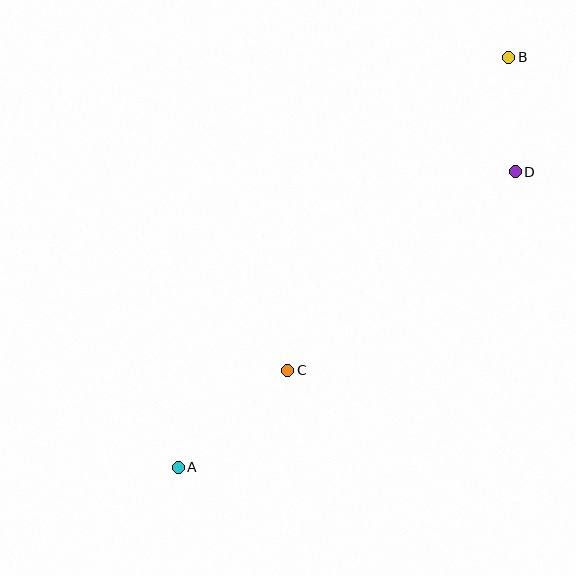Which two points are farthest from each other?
Points A and B are farthest from each other.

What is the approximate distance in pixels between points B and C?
The distance between B and C is approximately 383 pixels.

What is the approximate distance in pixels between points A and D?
The distance between A and D is approximately 448 pixels.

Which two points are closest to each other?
Points B and D are closest to each other.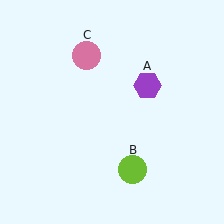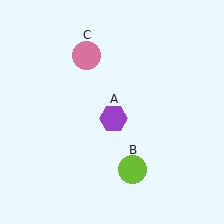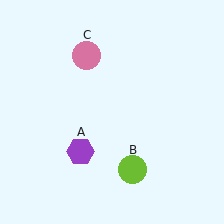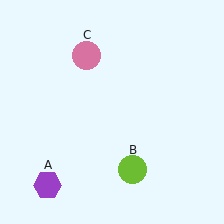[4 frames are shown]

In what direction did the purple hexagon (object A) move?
The purple hexagon (object A) moved down and to the left.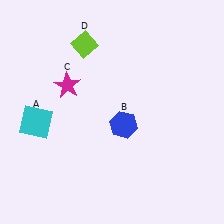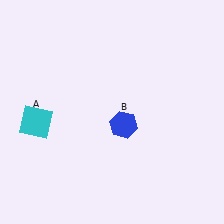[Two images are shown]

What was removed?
The lime diamond (D), the magenta star (C) were removed in Image 2.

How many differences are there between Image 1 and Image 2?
There are 2 differences between the two images.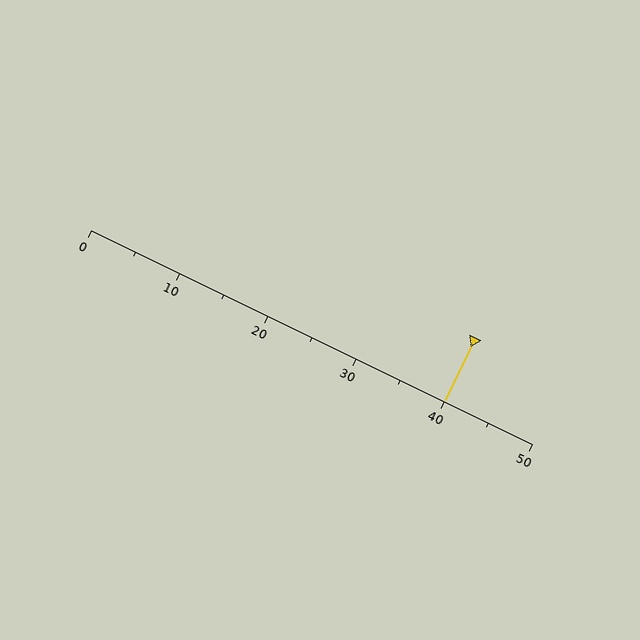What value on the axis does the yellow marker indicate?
The marker indicates approximately 40.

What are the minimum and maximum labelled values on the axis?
The axis runs from 0 to 50.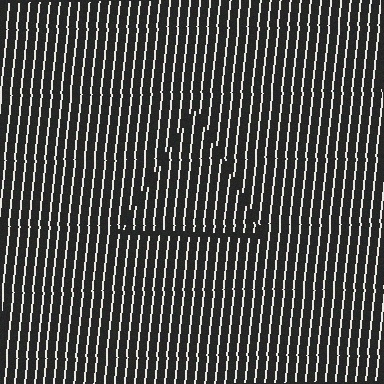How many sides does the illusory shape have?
3 sides — the line-ends trace a triangle.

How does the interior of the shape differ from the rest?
The interior of the shape contains the same grating, shifted by half a period — the contour is defined by the phase discontinuity where line-ends from the inner and outer gratings abut.